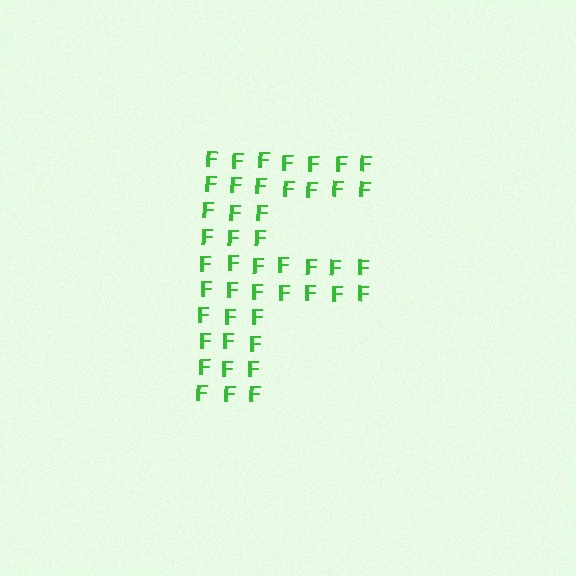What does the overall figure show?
The overall figure shows the letter F.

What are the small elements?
The small elements are letter F's.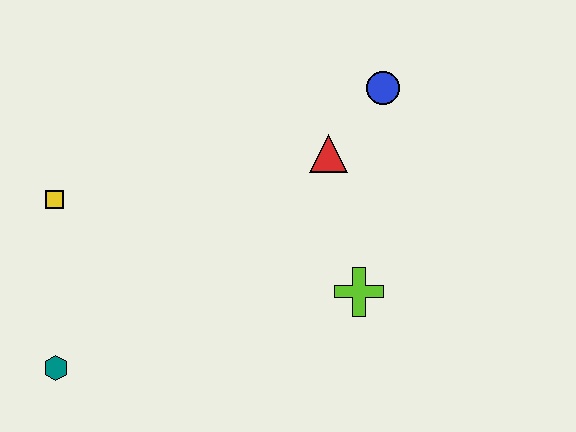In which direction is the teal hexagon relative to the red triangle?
The teal hexagon is to the left of the red triangle.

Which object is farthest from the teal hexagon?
The blue circle is farthest from the teal hexagon.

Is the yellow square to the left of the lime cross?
Yes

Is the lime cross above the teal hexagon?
Yes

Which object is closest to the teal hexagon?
The yellow square is closest to the teal hexagon.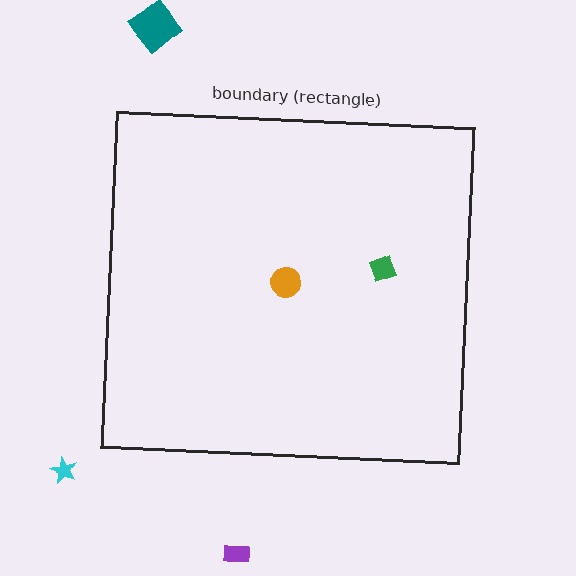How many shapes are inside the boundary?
2 inside, 3 outside.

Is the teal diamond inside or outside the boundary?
Outside.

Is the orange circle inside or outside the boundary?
Inside.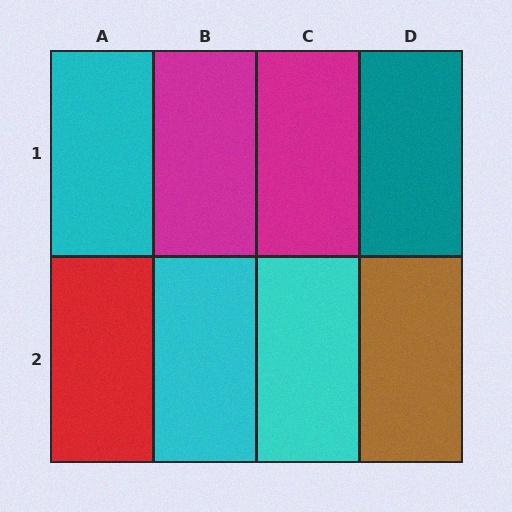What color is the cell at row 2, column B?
Cyan.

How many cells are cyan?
3 cells are cyan.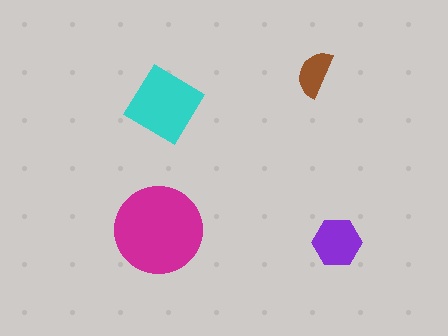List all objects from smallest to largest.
The brown semicircle, the purple hexagon, the cyan diamond, the magenta circle.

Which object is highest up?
The brown semicircle is topmost.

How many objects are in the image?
There are 4 objects in the image.